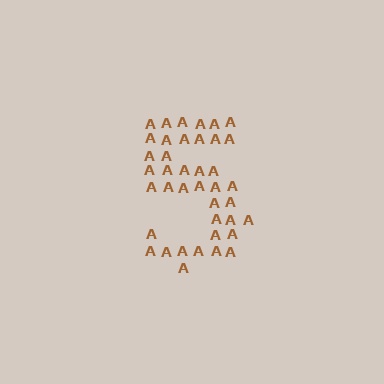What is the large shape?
The large shape is the digit 5.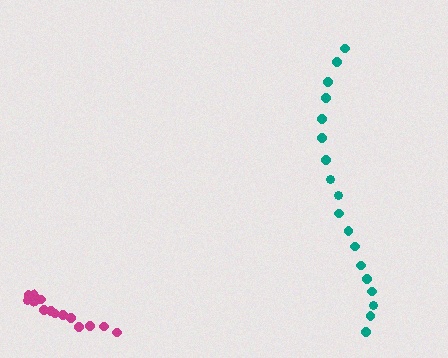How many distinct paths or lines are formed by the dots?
There are 2 distinct paths.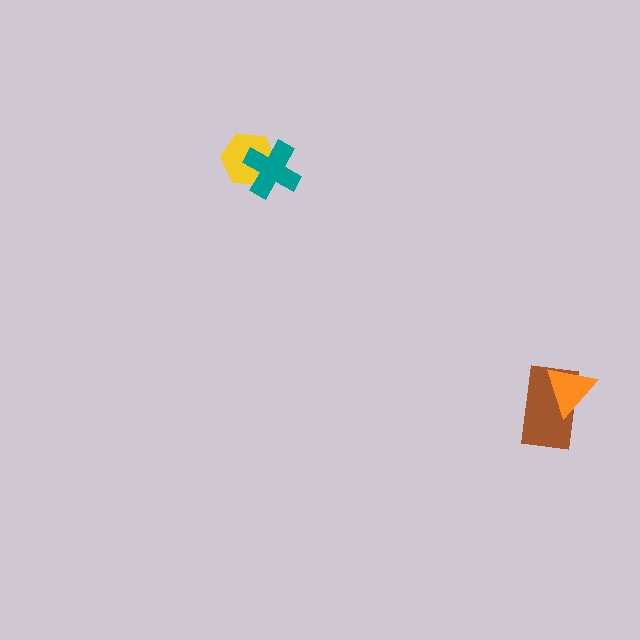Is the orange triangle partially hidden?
No, no other shape covers it.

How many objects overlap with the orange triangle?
1 object overlaps with the orange triangle.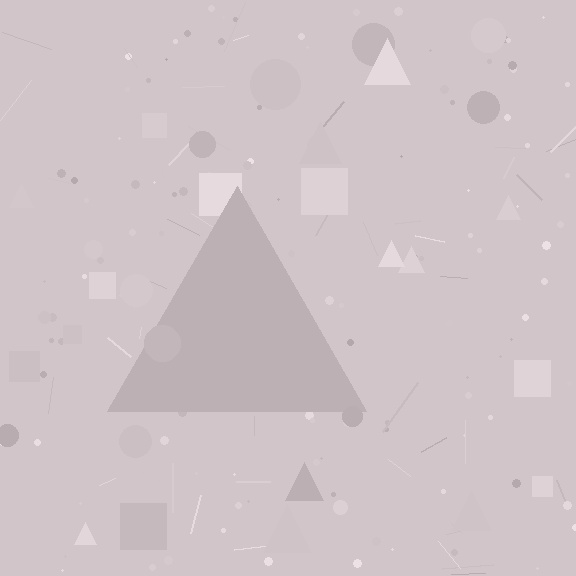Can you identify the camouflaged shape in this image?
The camouflaged shape is a triangle.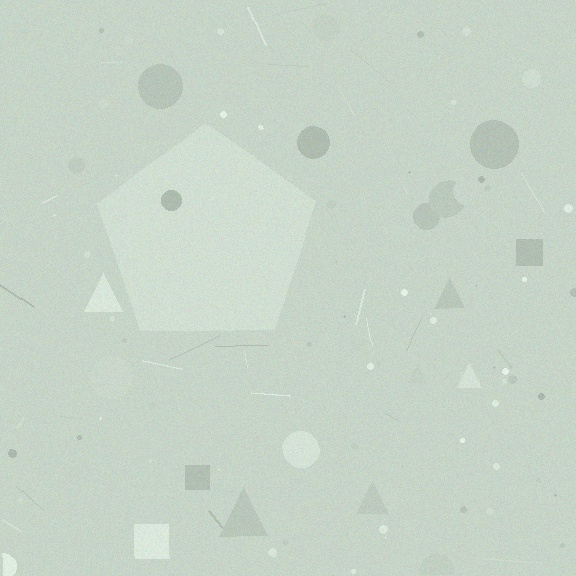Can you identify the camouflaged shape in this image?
The camouflaged shape is a pentagon.